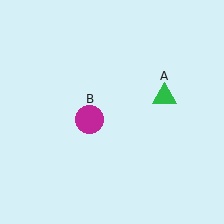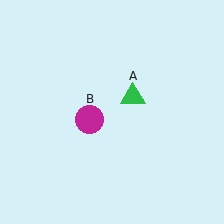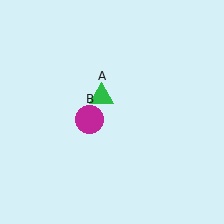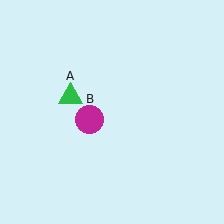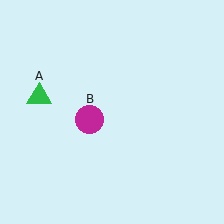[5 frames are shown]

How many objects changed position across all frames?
1 object changed position: green triangle (object A).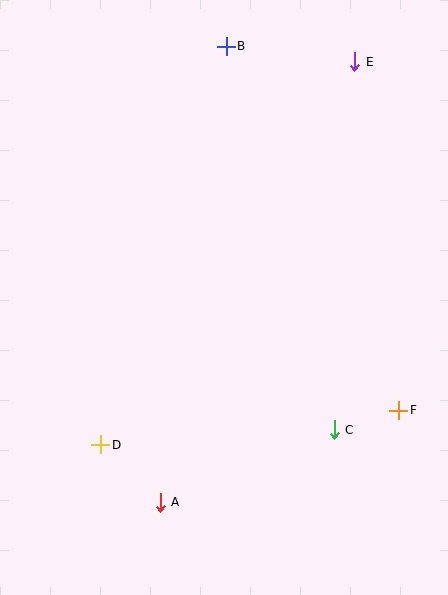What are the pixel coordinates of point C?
Point C is at (334, 430).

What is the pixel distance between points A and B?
The distance between A and B is 461 pixels.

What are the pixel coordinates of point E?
Point E is at (355, 62).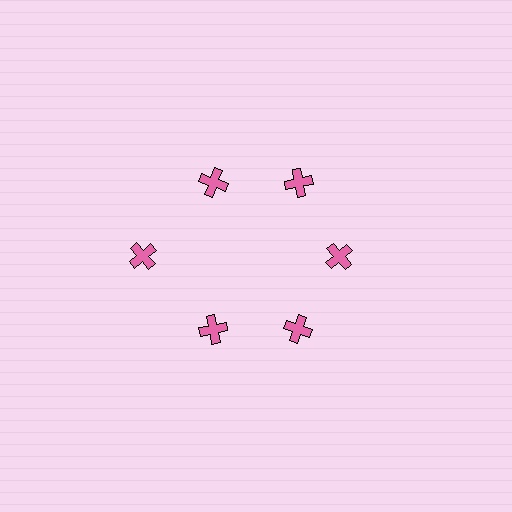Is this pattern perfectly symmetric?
No. The 6 pink crosses are arranged in a ring, but one element near the 9 o'clock position is pushed outward from the center, breaking the 6-fold rotational symmetry.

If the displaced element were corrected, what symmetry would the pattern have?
It would have 6-fold rotational symmetry — the pattern would map onto itself every 60 degrees.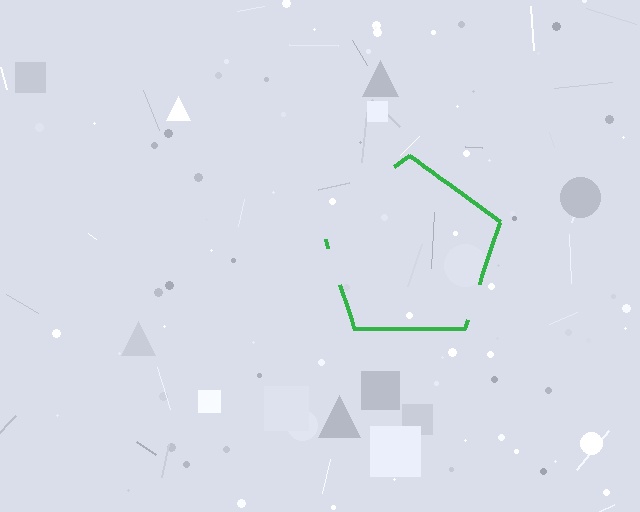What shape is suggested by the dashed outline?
The dashed outline suggests a pentagon.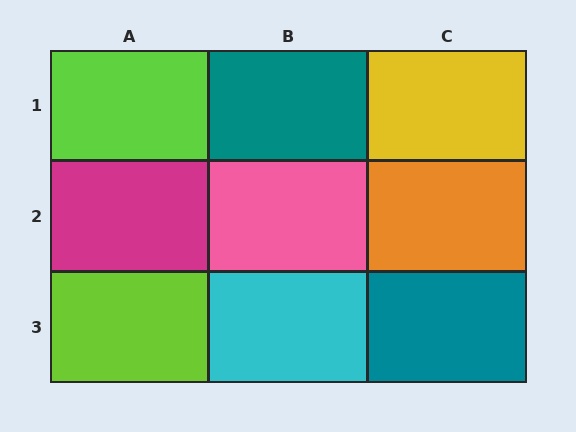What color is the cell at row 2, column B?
Pink.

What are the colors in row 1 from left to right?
Lime, teal, yellow.